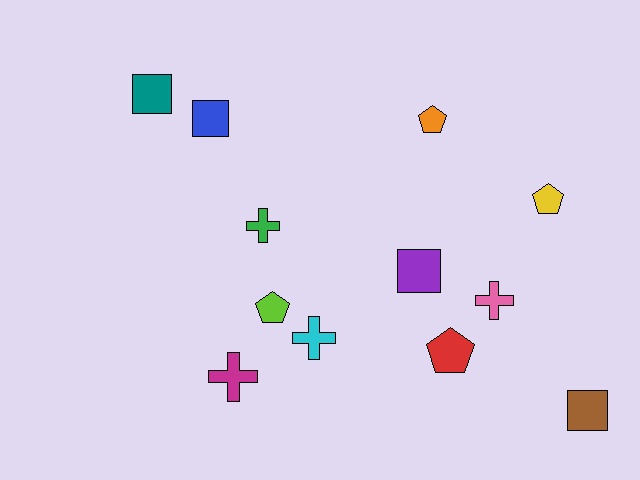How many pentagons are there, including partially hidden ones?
There are 4 pentagons.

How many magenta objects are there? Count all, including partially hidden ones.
There is 1 magenta object.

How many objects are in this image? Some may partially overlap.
There are 12 objects.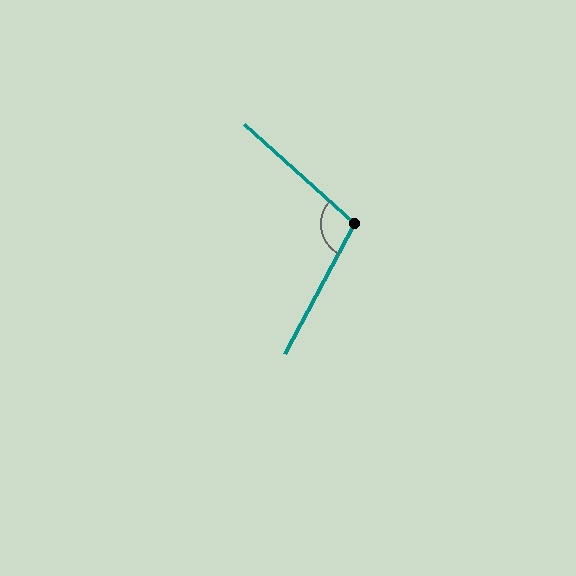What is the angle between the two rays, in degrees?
Approximately 104 degrees.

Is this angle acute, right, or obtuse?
It is obtuse.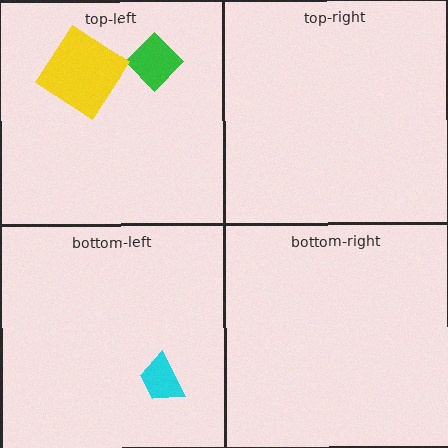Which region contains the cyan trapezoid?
The bottom-left region.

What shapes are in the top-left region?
The green diamond, the yellow diamond.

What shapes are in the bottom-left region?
The cyan trapezoid.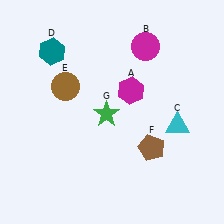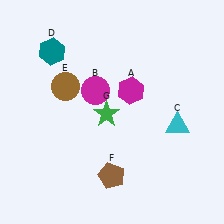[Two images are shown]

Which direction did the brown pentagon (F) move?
The brown pentagon (F) moved left.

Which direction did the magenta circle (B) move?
The magenta circle (B) moved left.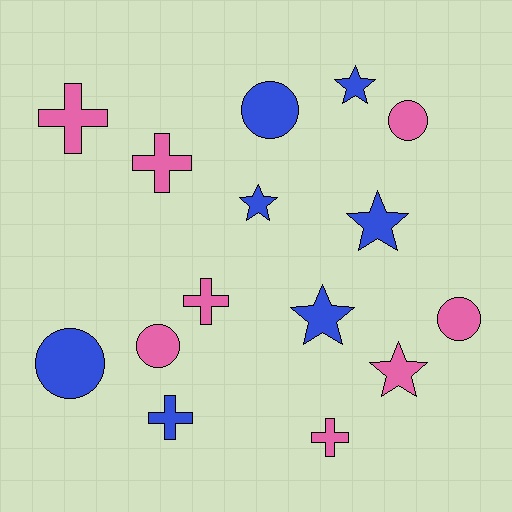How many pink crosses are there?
There are 4 pink crosses.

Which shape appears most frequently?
Cross, with 5 objects.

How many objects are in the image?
There are 15 objects.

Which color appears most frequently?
Pink, with 8 objects.